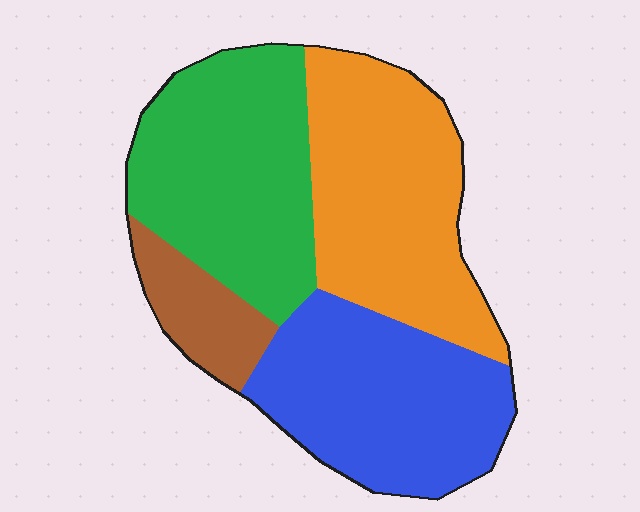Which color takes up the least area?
Brown, at roughly 10%.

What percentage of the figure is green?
Green takes up about one third (1/3) of the figure.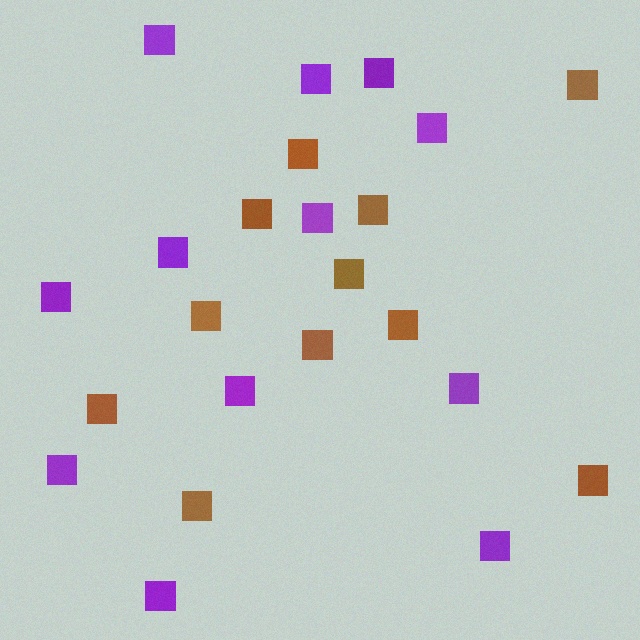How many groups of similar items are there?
There are 2 groups: one group of purple squares (12) and one group of brown squares (11).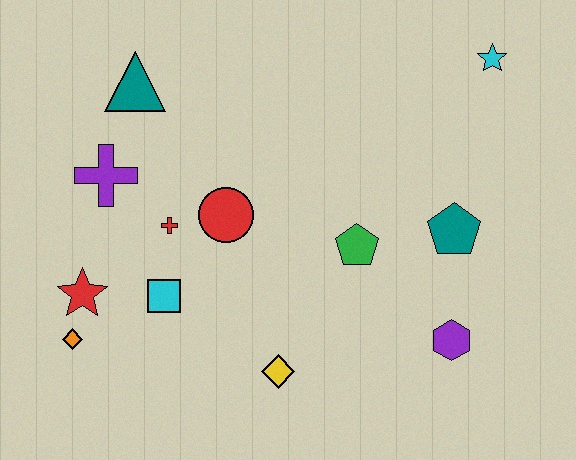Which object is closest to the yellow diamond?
The cyan square is closest to the yellow diamond.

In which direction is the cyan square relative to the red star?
The cyan square is to the right of the red star.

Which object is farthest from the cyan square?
The cyan star is farthest from the cyan square.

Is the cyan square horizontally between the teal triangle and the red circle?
Yes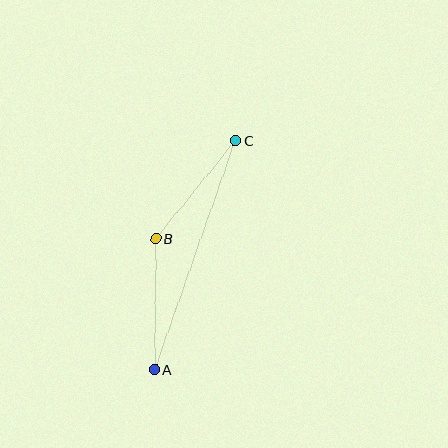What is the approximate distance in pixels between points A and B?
The distance between A and B is approximately 131 pixels.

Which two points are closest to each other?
Points B and C are closest to each other.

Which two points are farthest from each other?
Points A and C are farthest from each other.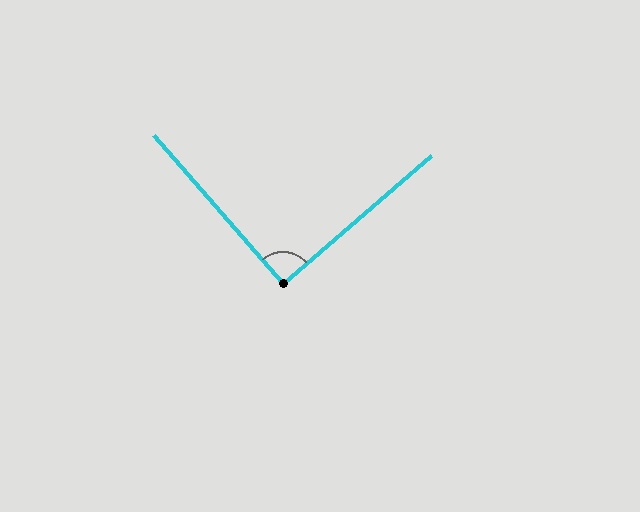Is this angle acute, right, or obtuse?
It is approximately a right angle.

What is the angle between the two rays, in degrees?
Approximately 90 degrees.